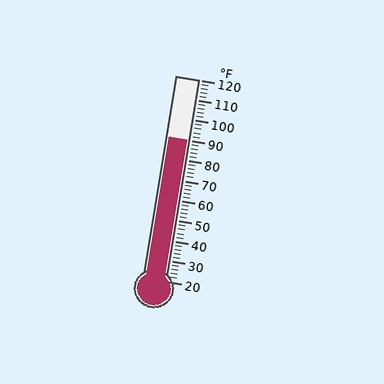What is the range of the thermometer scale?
The thermometer scale ranges from 20°F to 120°F.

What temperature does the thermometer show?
The thermometer shows approximately 90°F.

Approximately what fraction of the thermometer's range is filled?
The thermometer is filled to approximately 70% of its range.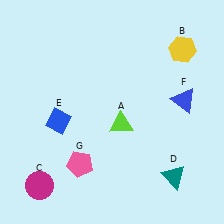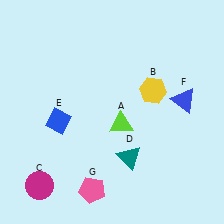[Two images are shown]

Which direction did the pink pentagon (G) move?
The pink pentagon (G) moved down.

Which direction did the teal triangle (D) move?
The teal triangle (D) moved left.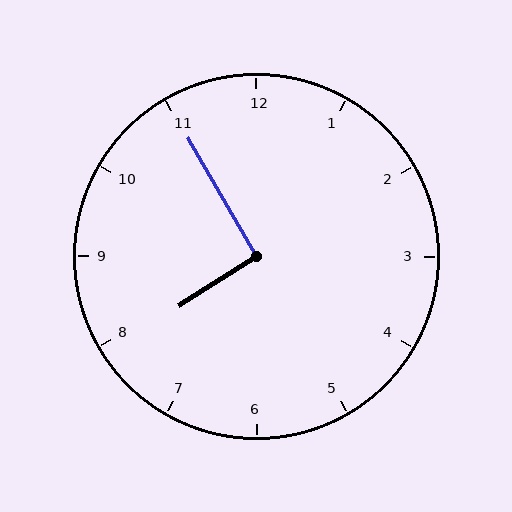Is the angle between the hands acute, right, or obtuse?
It is right.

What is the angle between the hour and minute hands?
Approximately 92 degrees.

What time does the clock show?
7:55.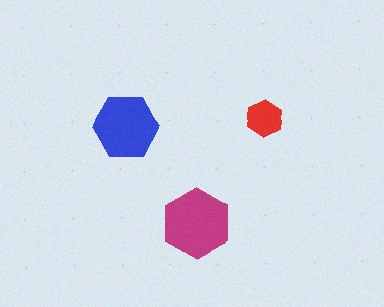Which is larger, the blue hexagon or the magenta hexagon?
The magenta one.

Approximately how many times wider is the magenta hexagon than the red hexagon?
About 2 times wider.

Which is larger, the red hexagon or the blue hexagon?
The blue one.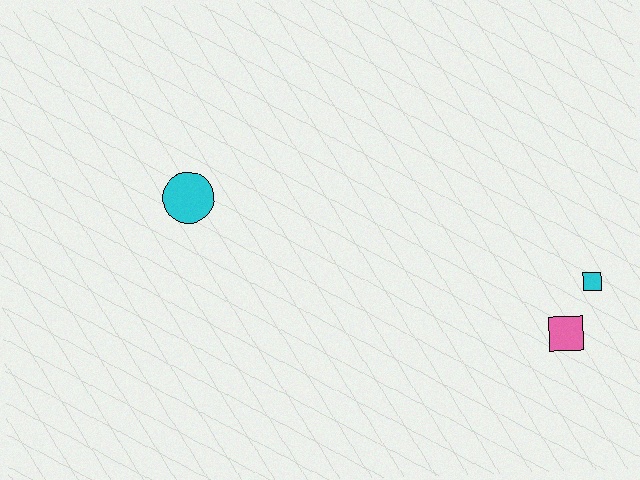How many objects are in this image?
There are 3 objects.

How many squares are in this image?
There are 2 squares.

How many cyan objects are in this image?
There are 2 cyan objects.